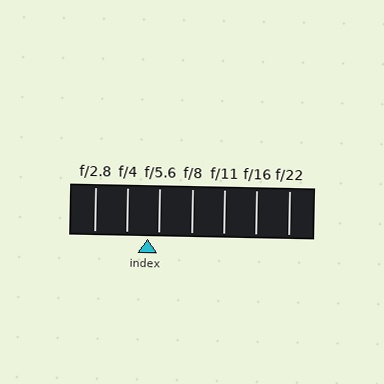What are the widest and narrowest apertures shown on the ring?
The widest aperture shown is f/2.8 and the narrowest is f/22.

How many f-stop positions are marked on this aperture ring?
There are 7 f-stop positions marked.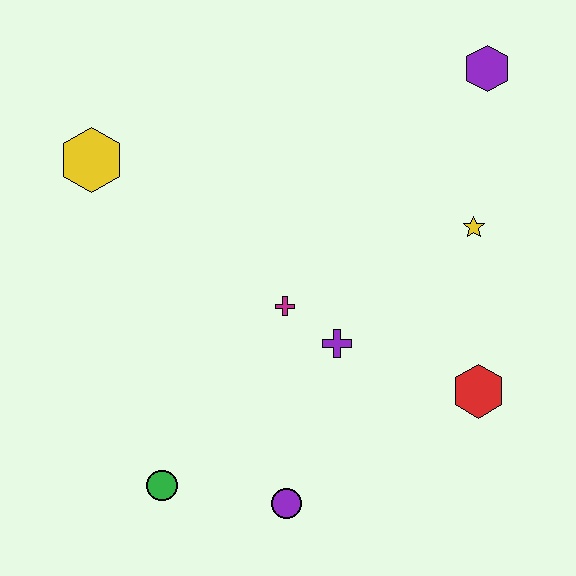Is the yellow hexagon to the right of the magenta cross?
No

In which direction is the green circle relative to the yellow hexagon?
The green circle is below the yellow hexagon.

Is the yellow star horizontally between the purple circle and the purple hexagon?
Yes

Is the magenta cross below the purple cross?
No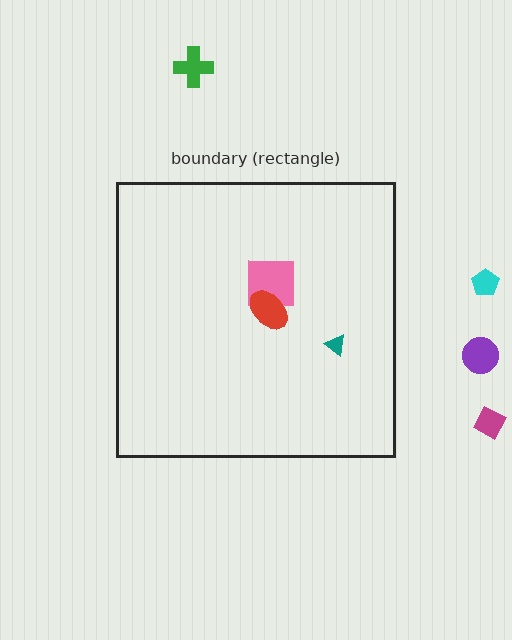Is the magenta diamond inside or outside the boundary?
Outside.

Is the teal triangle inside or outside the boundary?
Inside.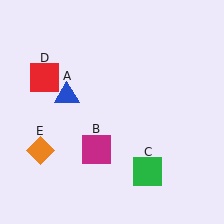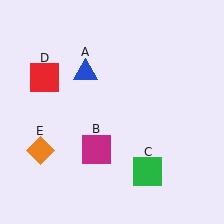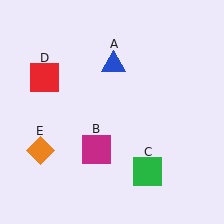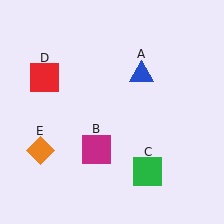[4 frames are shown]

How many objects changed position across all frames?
1 object changed position: blue triangle (object A).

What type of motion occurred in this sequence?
The blue triangle (object A) rotated clockwise around the center of the scene.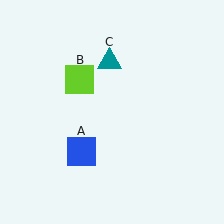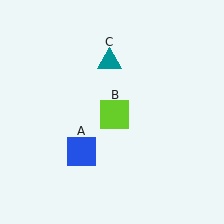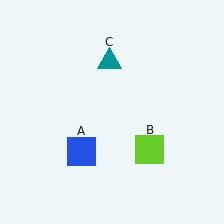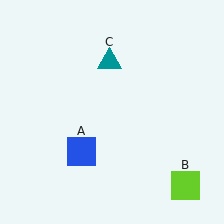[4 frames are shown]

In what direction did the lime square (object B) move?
The lime square (object B) moved down and to the right.